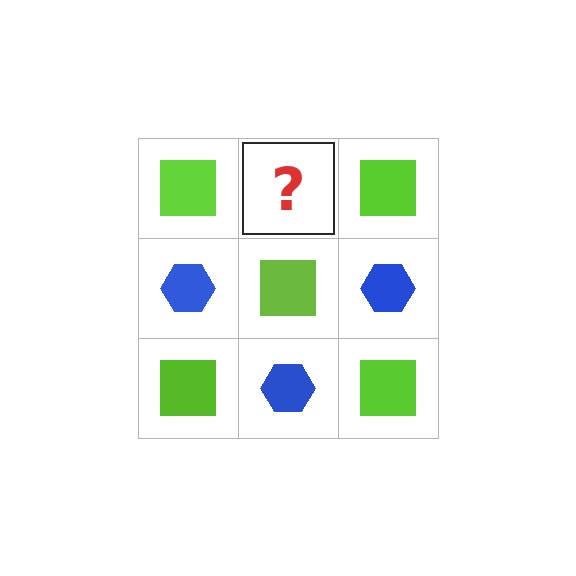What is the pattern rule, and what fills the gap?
The rule is that it alternates lime square and blue hexagon in a checkerboard pattern. The gap should be filled with a blue hexagon.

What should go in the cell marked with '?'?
The missing cell should contain a blue hexagon.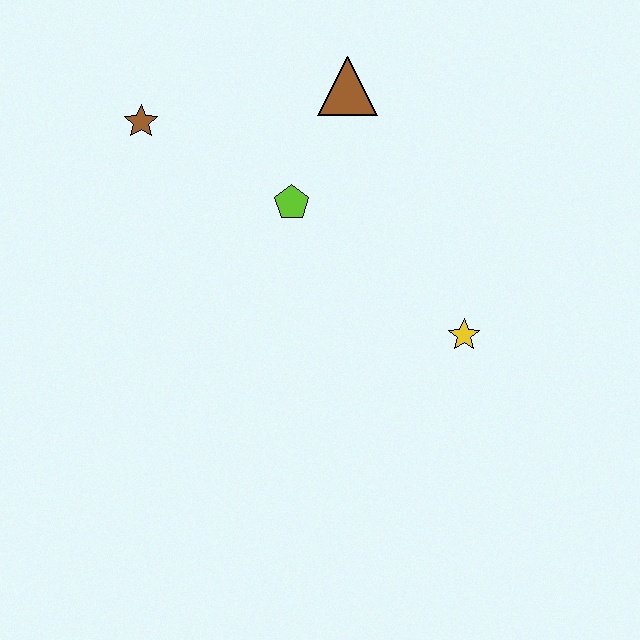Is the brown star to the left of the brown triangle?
Yes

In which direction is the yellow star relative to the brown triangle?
The yellow star is below the brown triangle.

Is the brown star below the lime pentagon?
No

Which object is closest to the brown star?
The lime pentagon is closest to the brown star.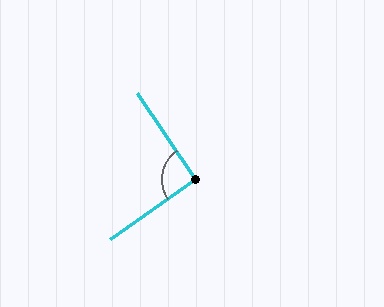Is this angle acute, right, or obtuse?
It is approximately a right angle.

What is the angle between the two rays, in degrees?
Approximately 91 degrees.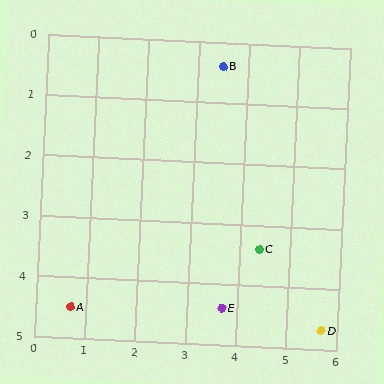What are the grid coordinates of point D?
Point D is at approximately (5.7, 4.7).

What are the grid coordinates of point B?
Point B is at approximately (3.5, 0.4).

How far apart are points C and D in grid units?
Points C and D are about 1.8 grid units apart.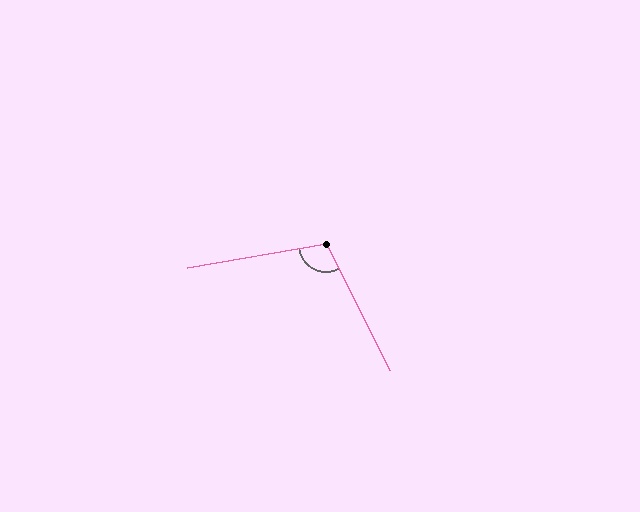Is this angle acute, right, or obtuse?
It is obtuse.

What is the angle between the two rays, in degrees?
Approximately 107 degrees.